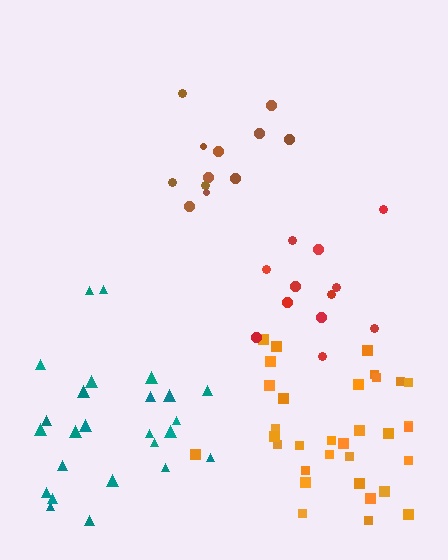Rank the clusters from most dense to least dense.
orange, teal, brown, red.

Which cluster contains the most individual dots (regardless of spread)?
Orange (33).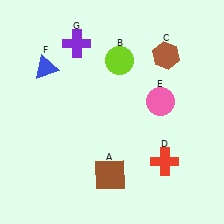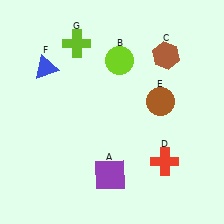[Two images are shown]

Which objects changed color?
A changed from brown to purple. E changed from pink to brown. G changed from purple to lime.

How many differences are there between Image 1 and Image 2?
There are 3 differences between the two images.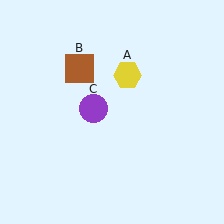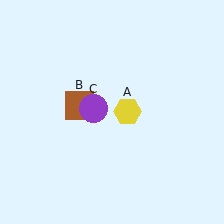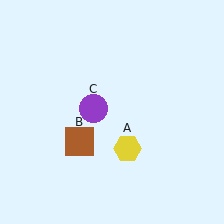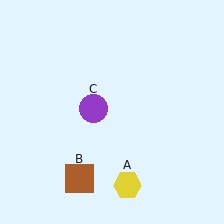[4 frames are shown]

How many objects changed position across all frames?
2 objects changed position: yellow hexagon (object A), brown square (object B).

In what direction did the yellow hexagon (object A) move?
The yellow hexagon (object A) moved down.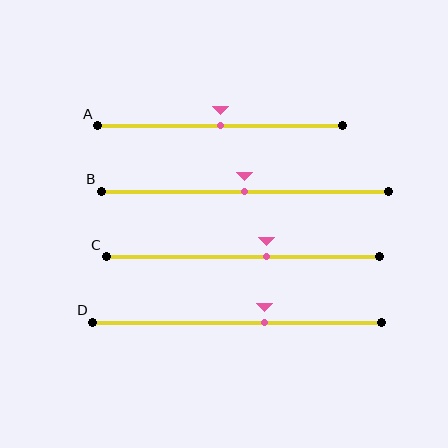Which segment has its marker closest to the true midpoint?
Segment A has its marker closest to the true midpoint.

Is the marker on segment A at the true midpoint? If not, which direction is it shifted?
Yes, the marker on segment A is at the true midpoint.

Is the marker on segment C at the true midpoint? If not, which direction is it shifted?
No, the marker on segment C is shifted to the right by about 9% of the segment length.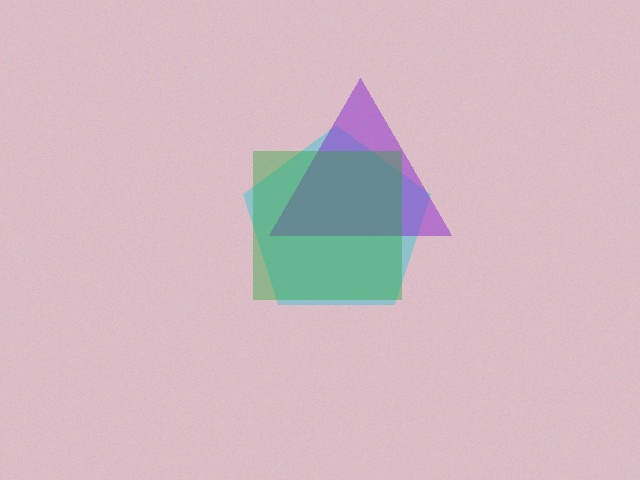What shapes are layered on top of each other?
The layered shapes are: a cyan pentagon, a purple triangle, a green square.